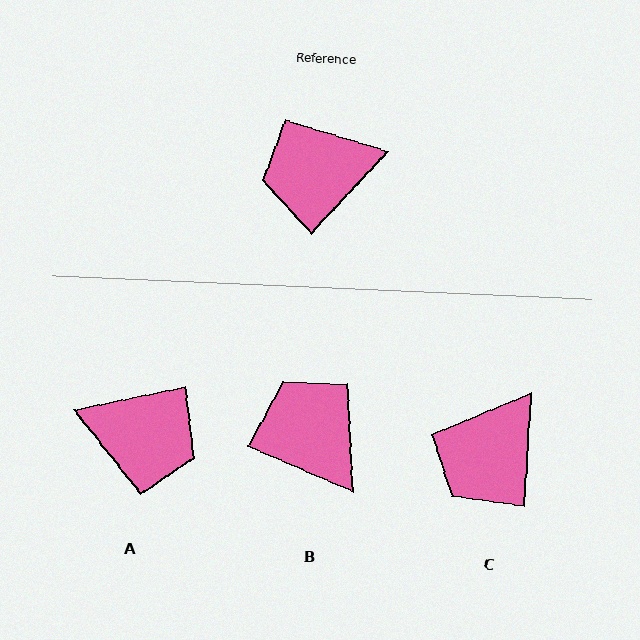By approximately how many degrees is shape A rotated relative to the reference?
Approximately 145 degrees counter-clockwise.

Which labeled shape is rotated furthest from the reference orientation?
A, about 145 degrees away.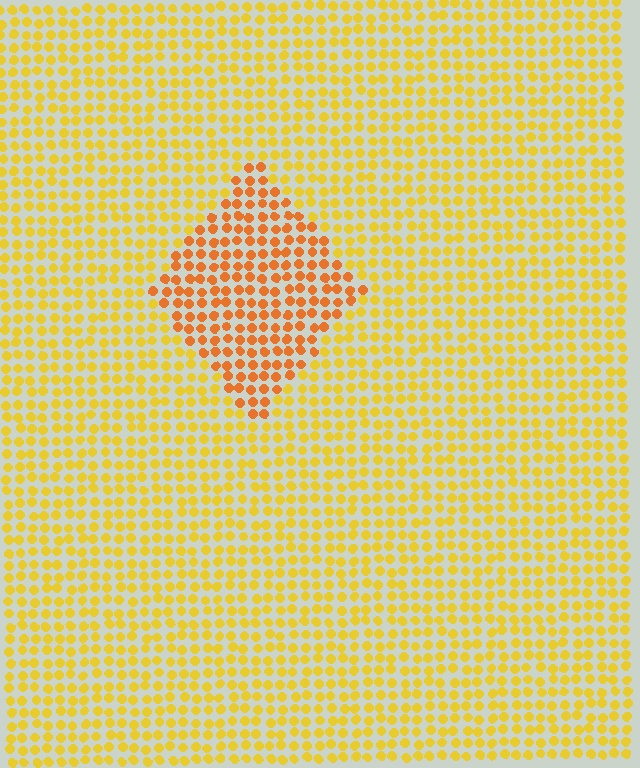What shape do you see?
I see a diamond.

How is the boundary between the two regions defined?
The boundary is defined purely by a slight shift in hue (about 28 degrees). Spacing, size, and orientation are identical on both sides.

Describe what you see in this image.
The image is filled with small yellow elements in a uniform arrangement. A diamond-shaped region is visible where the elements are tinted to a slightly different hue, forming a subtle color boundary.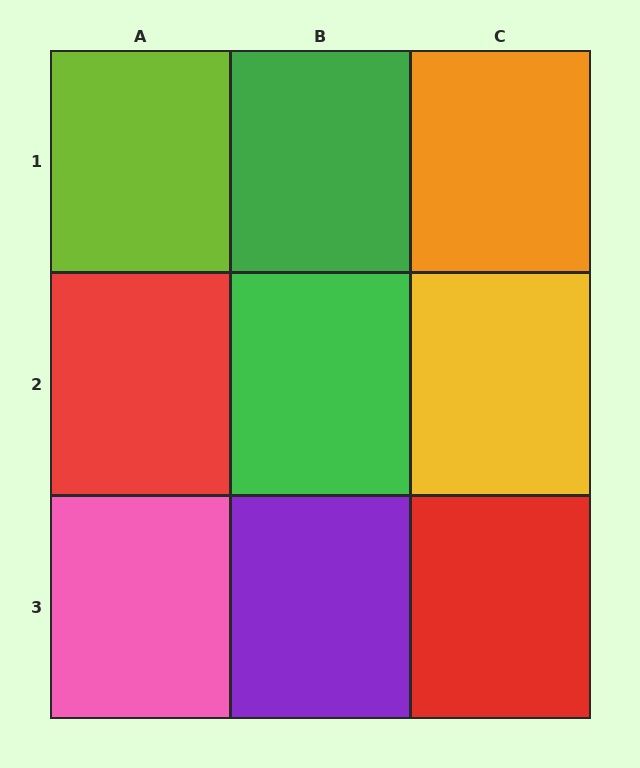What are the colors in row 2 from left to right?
Red, green, yellow.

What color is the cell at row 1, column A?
Lime.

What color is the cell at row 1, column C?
Orange.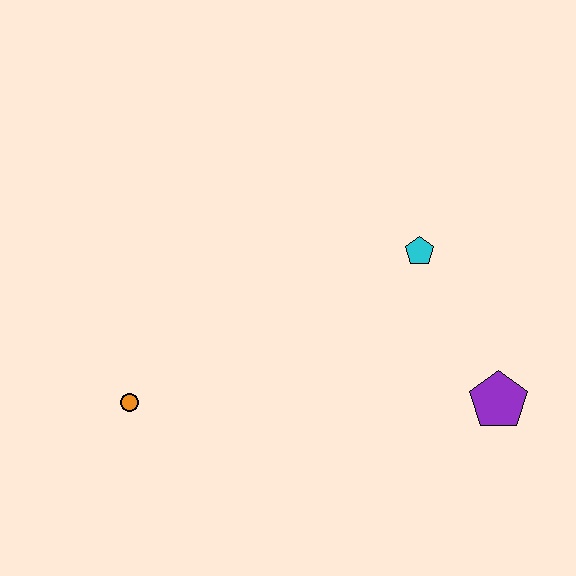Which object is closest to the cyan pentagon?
The purple pentagon is closest to the cyan pentagon.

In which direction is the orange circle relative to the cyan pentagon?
The orange circle is to the left of the cyan pentagon.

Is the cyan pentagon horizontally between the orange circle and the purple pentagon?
Yes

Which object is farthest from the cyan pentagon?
The orange circle is farthest from the cyan pentagon.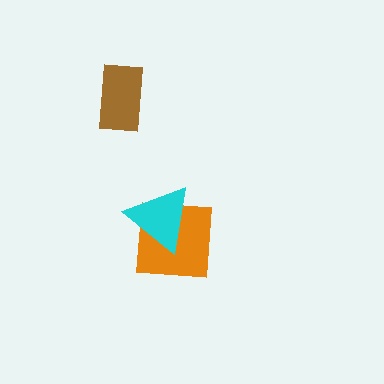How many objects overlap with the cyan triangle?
1 object overlaps with the cyan triangle.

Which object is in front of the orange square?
The cyan triangle is in front of the orange square.